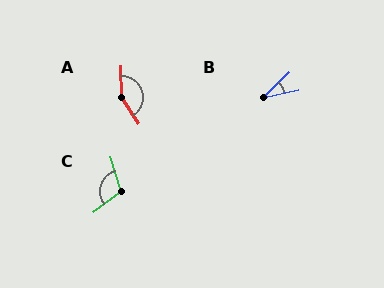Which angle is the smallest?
B, at approximately 32 degrees.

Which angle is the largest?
A, at approximately 148 degrees.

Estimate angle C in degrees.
Approximately 112 degrees.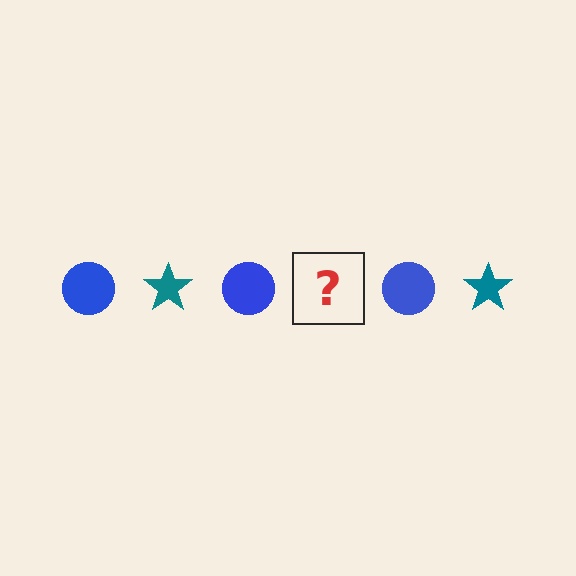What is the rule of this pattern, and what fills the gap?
The rule is that the pattern alternates between blue circle and teal star. The gap should be filled with a teal star.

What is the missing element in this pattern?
The missing element is a teal star.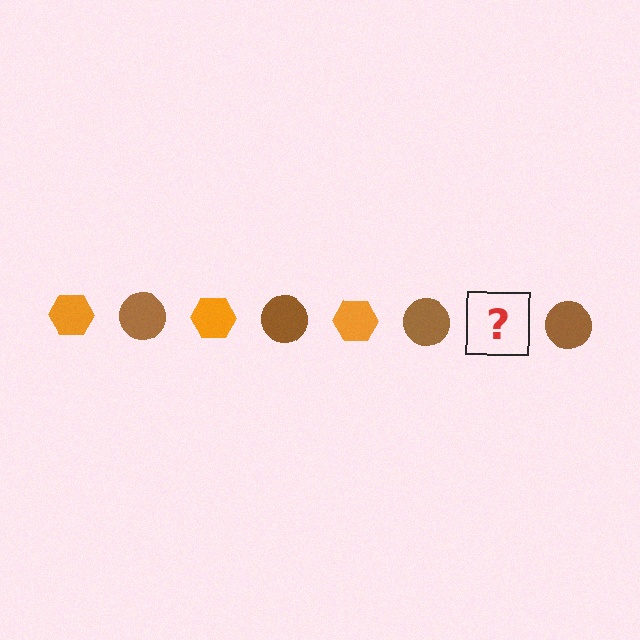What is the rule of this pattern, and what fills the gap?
The rule is that the pattern alternates between orange hexagon and brown circle. The gap should be filled with an orange hexagon.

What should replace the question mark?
The question mark should be replaced with an orange hexagon.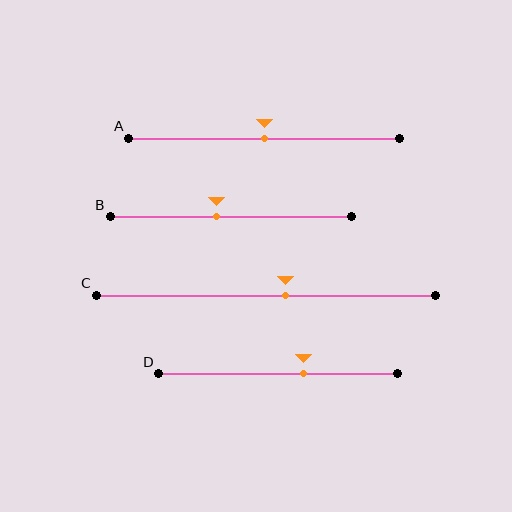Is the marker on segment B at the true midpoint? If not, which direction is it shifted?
No, the marker on segment B is shifted to the left by about 6% of the segment length.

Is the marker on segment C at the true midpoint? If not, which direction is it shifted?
No, the marker on segment C is shifted to the right by about 6% of the segment length.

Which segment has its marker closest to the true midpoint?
Segment A has its marker closest to the true midpoint.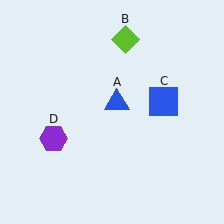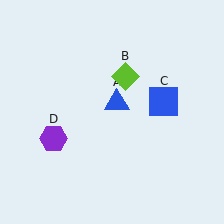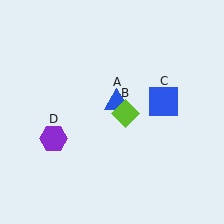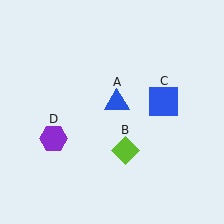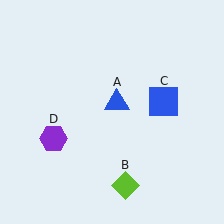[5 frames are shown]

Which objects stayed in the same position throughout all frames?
Blue triangle (object A) and blue square (object C) and purple hexagon (object D) remained stationary.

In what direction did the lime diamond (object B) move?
The lime diamond (object B) moved down.